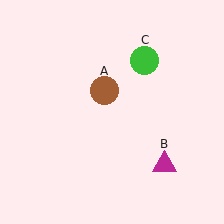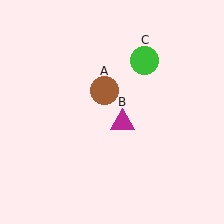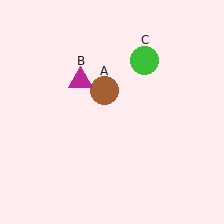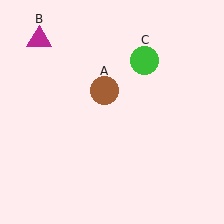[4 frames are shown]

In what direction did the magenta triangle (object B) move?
The magenta triangle (object B) moved up and to the left.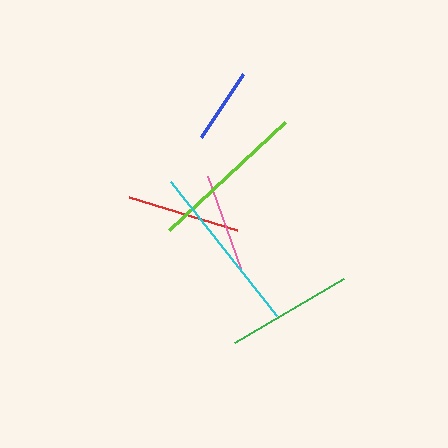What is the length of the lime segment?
The lime segment is approximately 159 pixels long.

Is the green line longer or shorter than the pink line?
The green line is longer than the pink line.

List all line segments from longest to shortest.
From longest to shortest: cyan, lime, green, red, pink, blue.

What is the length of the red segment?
The red segment is approximately 114 pixels long.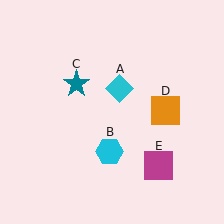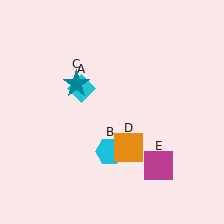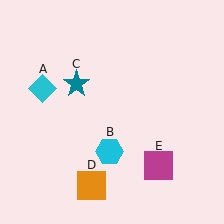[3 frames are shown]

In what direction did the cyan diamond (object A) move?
The cyan diamond (object A) moved left.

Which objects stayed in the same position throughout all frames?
Cyan hexagon (object B) and teal star (object C) and magenta square (object E) remained stationary.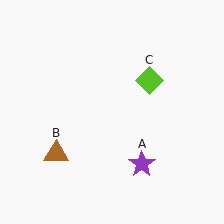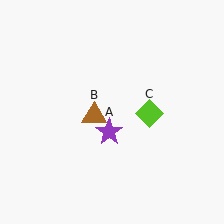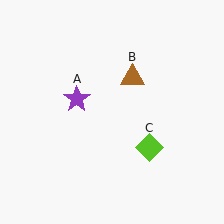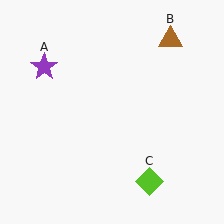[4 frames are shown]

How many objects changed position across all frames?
3 objects changed position: purple star (object A), brown triangle (object B), lime diamond (object C).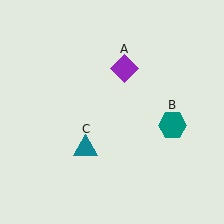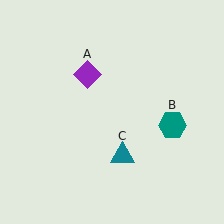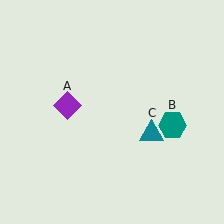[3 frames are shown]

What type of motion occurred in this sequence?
The purple diamond (object A), teal triangle (object C) rotated counterclockwise around the center of the scene.